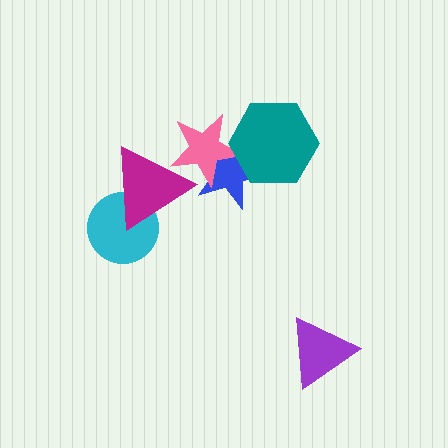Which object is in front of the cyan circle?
The magenta triangle is in front of the cyan circle.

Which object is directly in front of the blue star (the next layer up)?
The pink star is directly in front of the blue star.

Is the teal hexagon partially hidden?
No, no other shape covers it.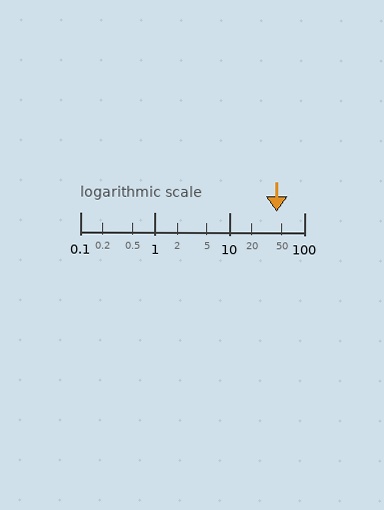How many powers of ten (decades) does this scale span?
The scale spans 3 decades, from 0.1 to 100.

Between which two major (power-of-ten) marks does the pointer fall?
The pointer is between 10 and 100.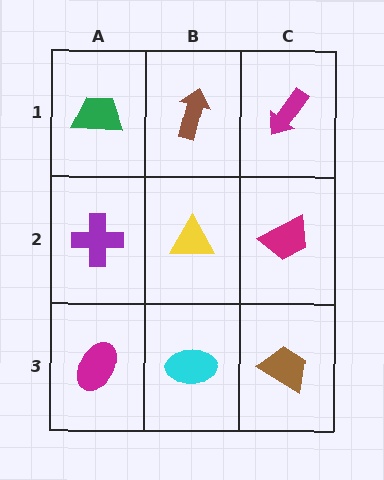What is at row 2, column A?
A purple cross.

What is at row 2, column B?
A yellow triangle.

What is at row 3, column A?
A magenta ellipse.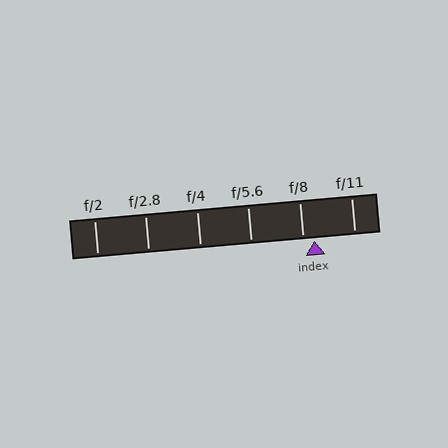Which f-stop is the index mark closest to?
The index mark is closest to f/8.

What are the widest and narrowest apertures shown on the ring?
The widest aperture shown is f/2 and the narrowest is f/11.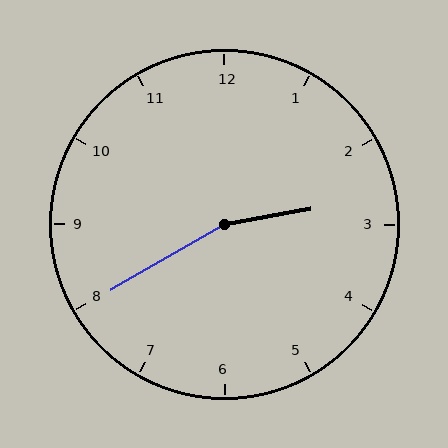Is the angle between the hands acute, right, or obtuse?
It is obtuse.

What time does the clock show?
2:40.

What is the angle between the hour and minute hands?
Approximately 160 degrees.